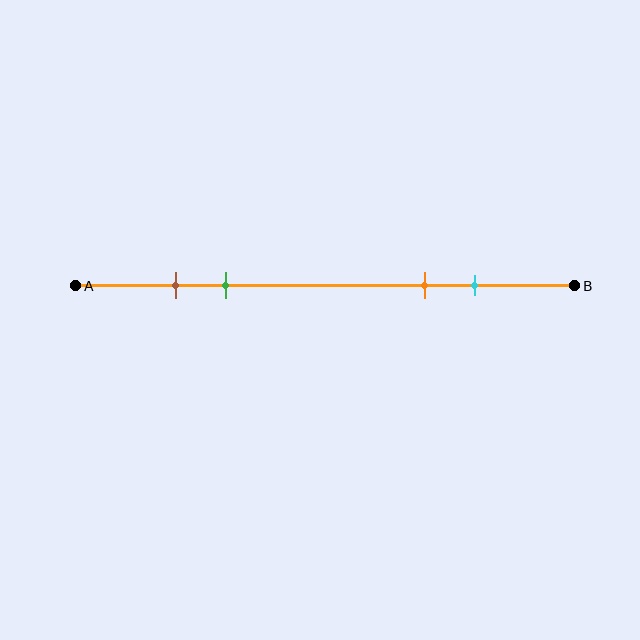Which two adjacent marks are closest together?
The brown and green marks are the closest adjacent pair.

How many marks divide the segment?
There are 4 marks dividing the segment.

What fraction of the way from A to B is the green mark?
The green mark is approximately 30% (0.3) of the way from A to B.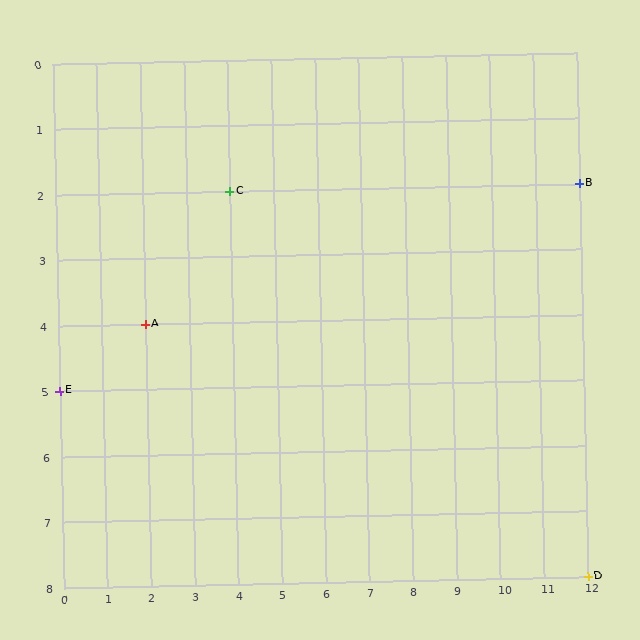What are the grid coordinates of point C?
Point C is at grid coordinates (4, 2).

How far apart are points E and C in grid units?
Points E and C are 4 columns and 3 rows apart (about 5.0 grid units diagonally).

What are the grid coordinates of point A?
Point A is at grid coordinates (2, 4).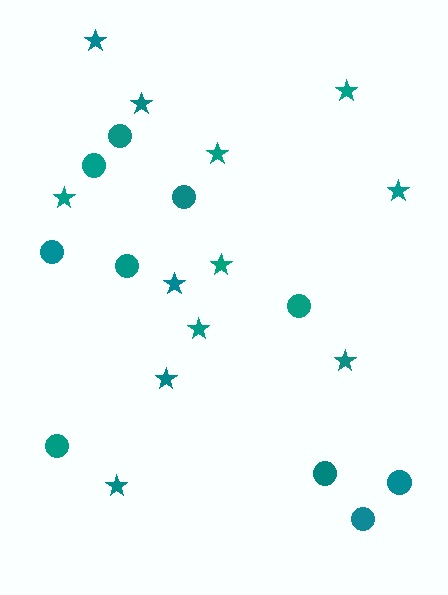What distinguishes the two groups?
There are 2 groups: one group of circles (10) and one group of stars (12).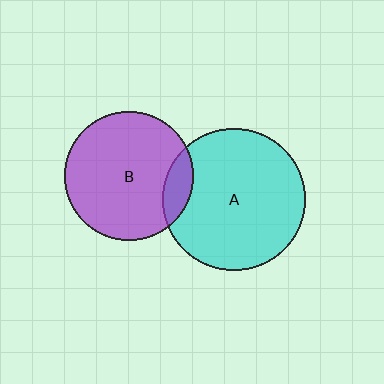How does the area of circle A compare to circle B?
Approximately 1.2 times.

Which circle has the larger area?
Circle A (cyan).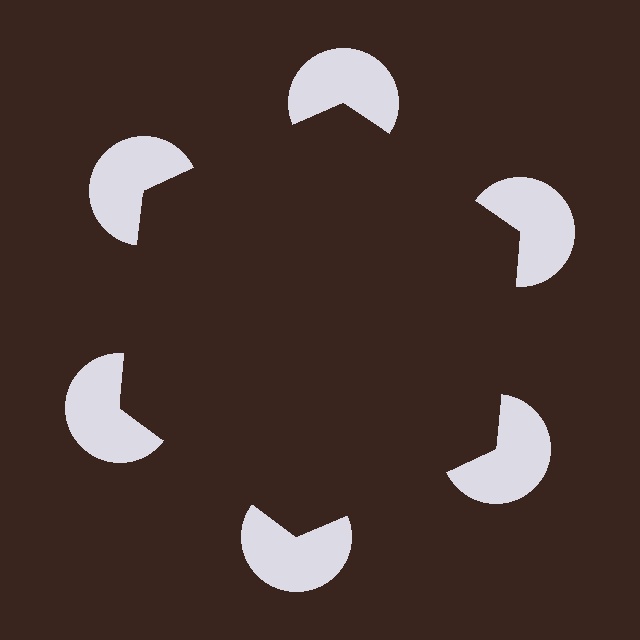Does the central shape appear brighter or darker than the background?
It typically appears slightly darker than the background, even though no actual brightness change is drawn.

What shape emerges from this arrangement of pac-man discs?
An illusory hexagon — its edges are inferred from the aligned wedge cuts in the pac-man discs, not physically drawn.